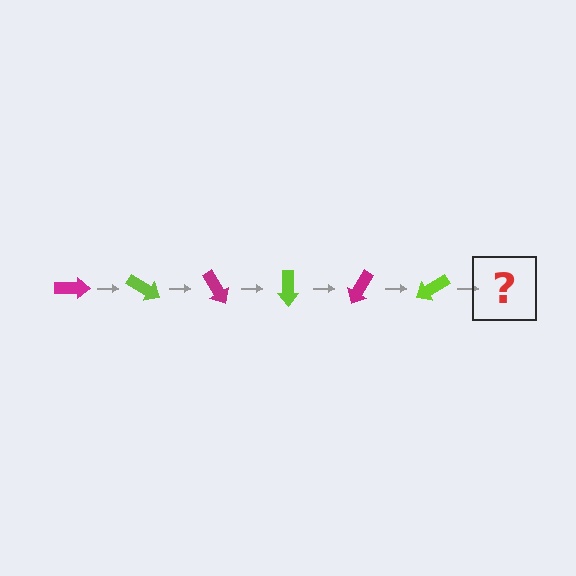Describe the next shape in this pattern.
It should be a magenta arrow, rotated 180 degrees from the start.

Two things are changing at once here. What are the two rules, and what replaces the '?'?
The two rules are that it rotates 30 degrees each step and the color cycles through magenta and lime. The '?' should be a magenta arrow, rotated 180 degrees from the start.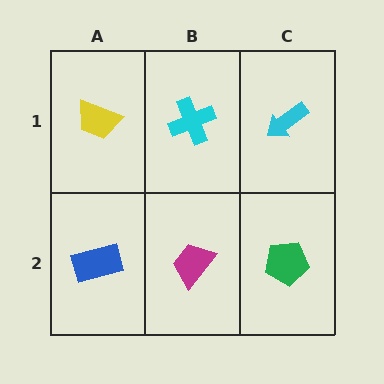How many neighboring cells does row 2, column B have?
3.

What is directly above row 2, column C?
A cyan arrow.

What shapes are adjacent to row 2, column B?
A cyan cross (row 1, column B), a blue rectangle (row 2, column A), a green pentagon (row 2, column C).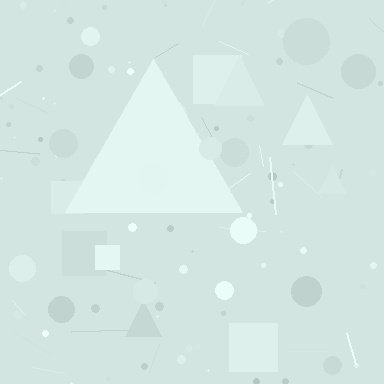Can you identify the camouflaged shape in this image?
The camouflaged shape is a triangle.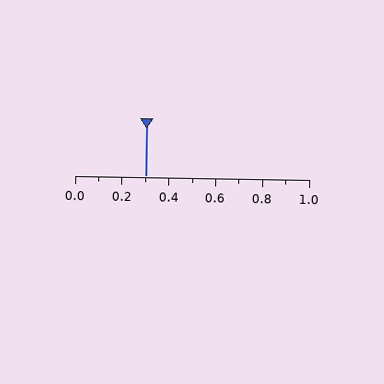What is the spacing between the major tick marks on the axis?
The major ticks are spaced 0.2 apart.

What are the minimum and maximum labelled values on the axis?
The axis runs from 0.0 to 1.0.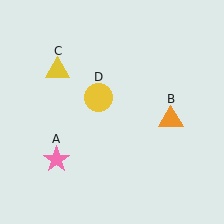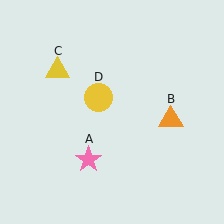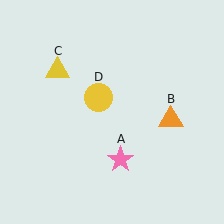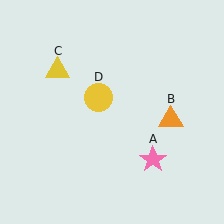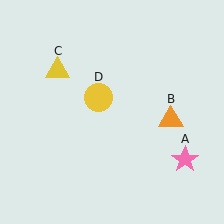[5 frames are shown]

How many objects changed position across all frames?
1 object changed position: pink star (object A).